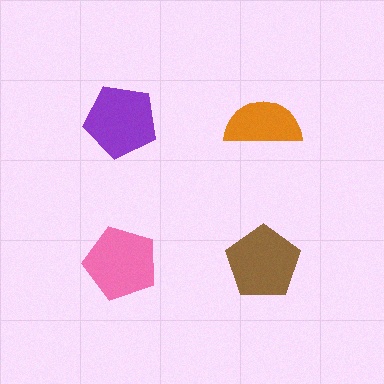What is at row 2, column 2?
A brown pentagon.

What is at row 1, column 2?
An orange semicircle.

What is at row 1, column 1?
A purple pentagon.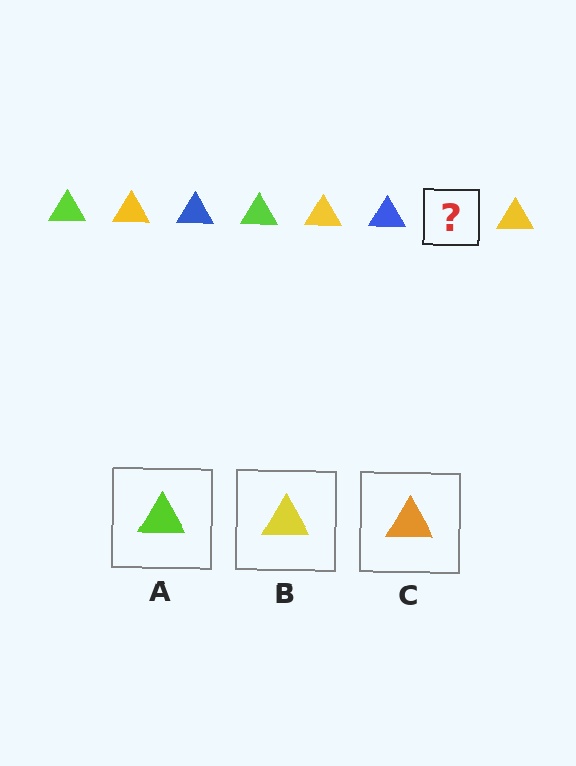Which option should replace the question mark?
Option A.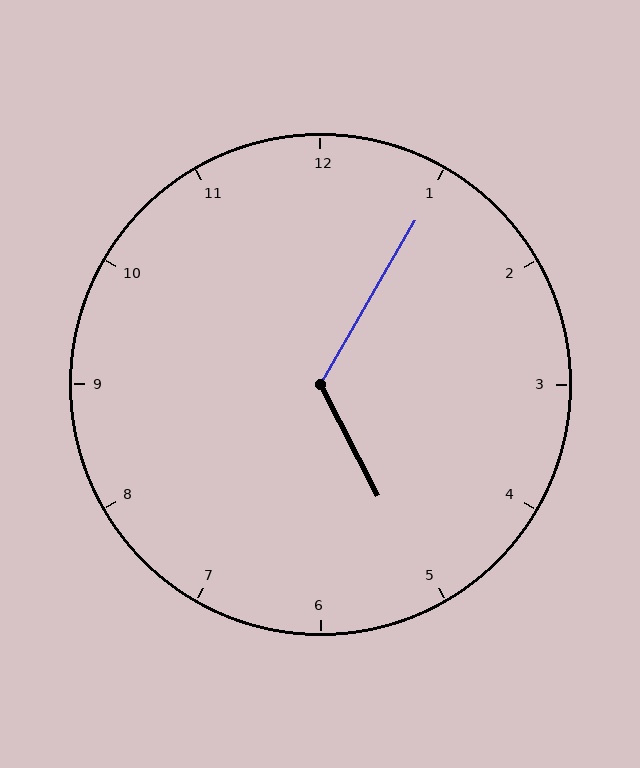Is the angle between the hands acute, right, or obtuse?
It is obtuse.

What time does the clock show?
5:05.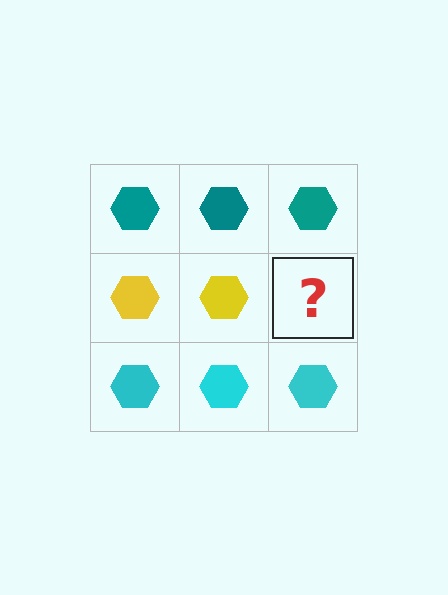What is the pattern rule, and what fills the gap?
The rule is that each row has a consistent color. The gap should be filled with a yellow hexagon.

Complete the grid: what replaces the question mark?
The question mark should be replaced with a yellow hexagon.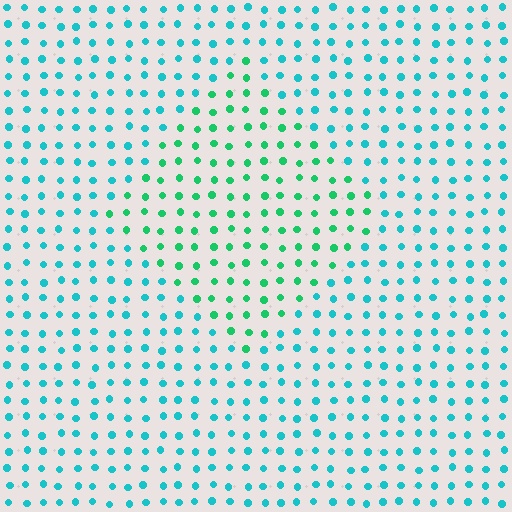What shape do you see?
I see a diamond.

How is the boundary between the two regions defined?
The boundary is defined purely by a slight shift in hue (about 35 degrees). Spacing, size, and orientation are identical on both sides.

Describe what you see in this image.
The image is filled with small cyan elements in a uniform arrangement. A diamond-shaped region is visible where the elements are tinted to a slightly different hue, forming a subtle color boundary.